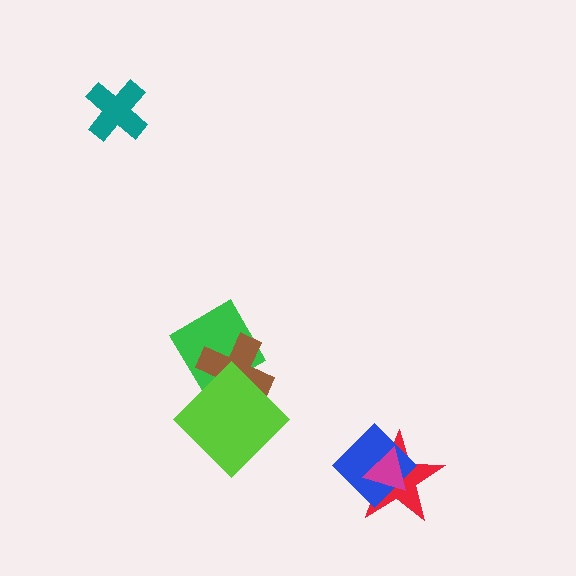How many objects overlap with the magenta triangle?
2 objects overlap with the magenta triangle.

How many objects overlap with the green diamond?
1 object overlaps with the green diamond.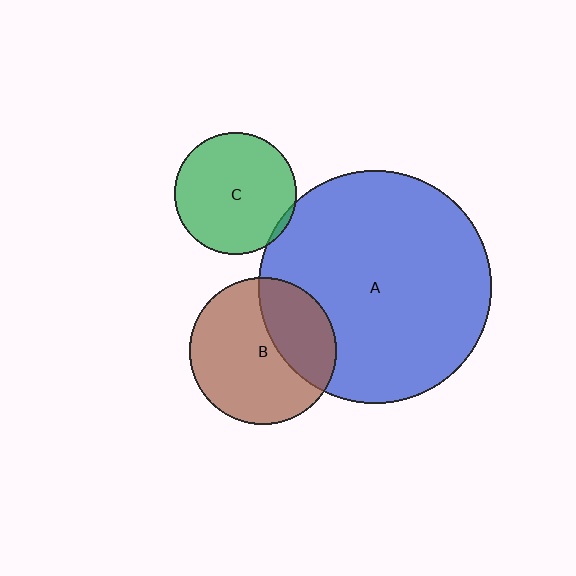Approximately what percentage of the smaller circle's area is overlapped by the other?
Approximately 5%.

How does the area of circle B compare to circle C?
Approximately 1.4 times.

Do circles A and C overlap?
Yes.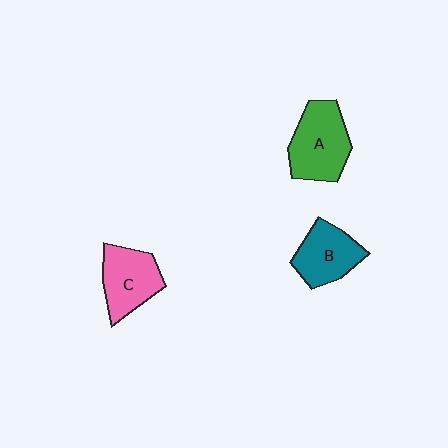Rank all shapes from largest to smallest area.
From largest to smallest: A (green), C (pink), B (teal).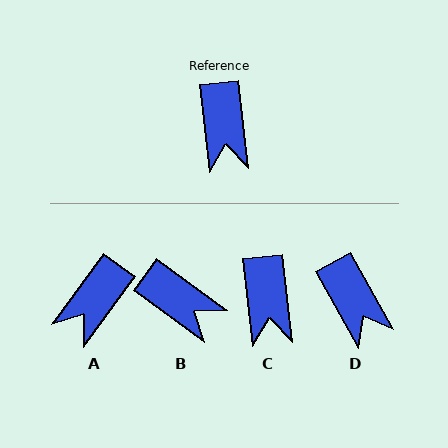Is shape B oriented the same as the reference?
No, it is off by about 47 degrees.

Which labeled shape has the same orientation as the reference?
C.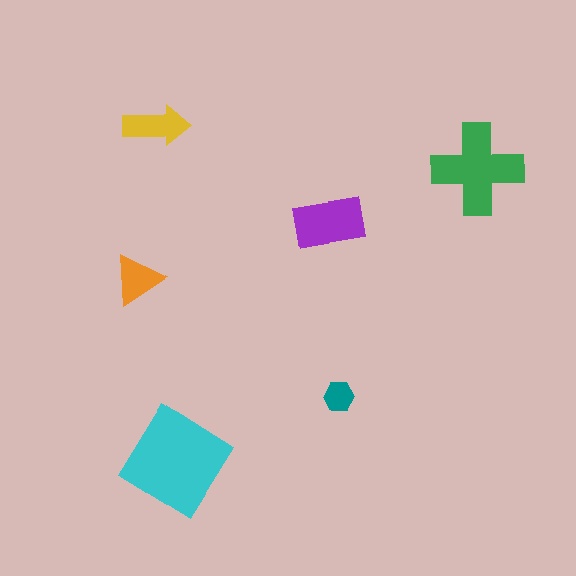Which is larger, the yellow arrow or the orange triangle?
The yellow arrow.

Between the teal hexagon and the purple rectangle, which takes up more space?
The purple rectangle.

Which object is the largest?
The cyan diamond.